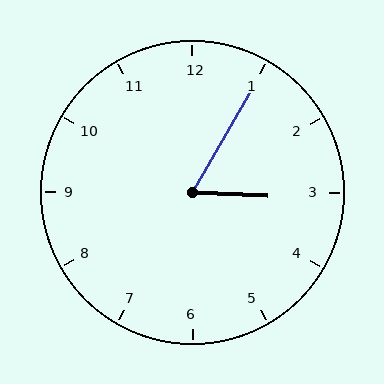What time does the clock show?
3:05.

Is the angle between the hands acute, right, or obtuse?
It is acute.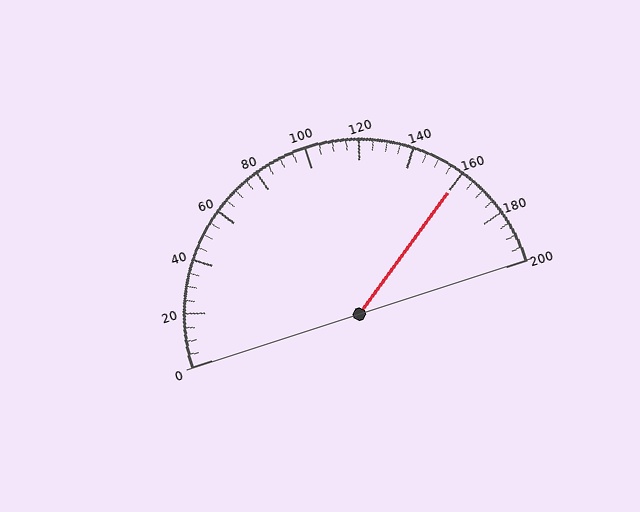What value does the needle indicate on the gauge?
The needle indicates approximately 160.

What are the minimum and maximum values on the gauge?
The gauge ranges from 0 to 200.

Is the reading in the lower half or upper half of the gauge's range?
The reading is in the upper half of the range (0 to 200).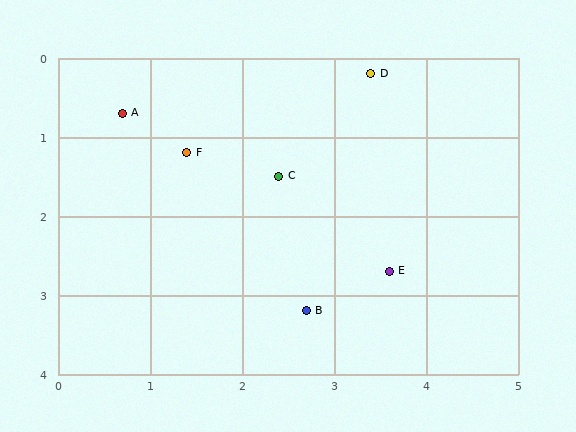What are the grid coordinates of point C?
Point C is at approximately (2.4, 1.5).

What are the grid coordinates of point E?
Point E is at approximately (3.6, 2.7).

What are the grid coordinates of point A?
Point A is at approximately (0.7, 0.7).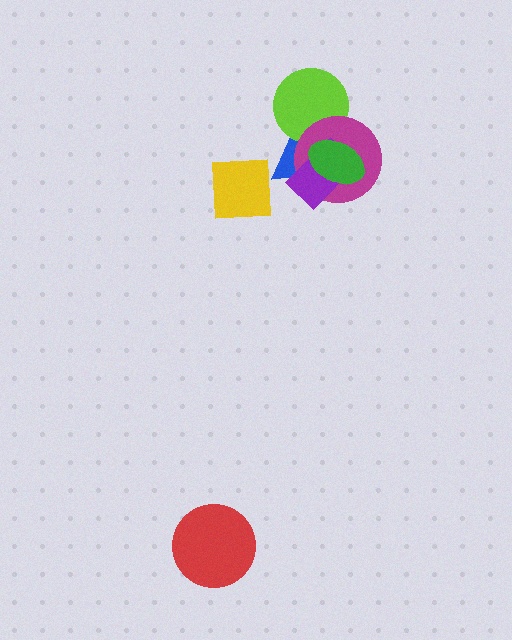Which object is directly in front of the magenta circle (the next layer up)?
The purple rectangle is directly in front of the magenta circle.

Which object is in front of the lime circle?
The magenta circle is in front of the lime circle.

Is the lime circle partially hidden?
Yes, it is partially covered by another shape.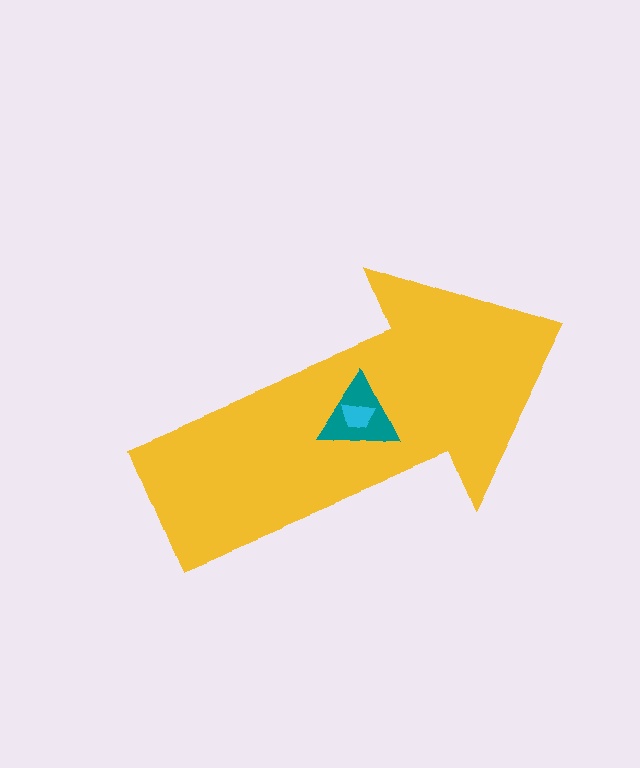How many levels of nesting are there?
3.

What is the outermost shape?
The yellow arrow.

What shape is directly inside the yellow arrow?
The teal triangle.